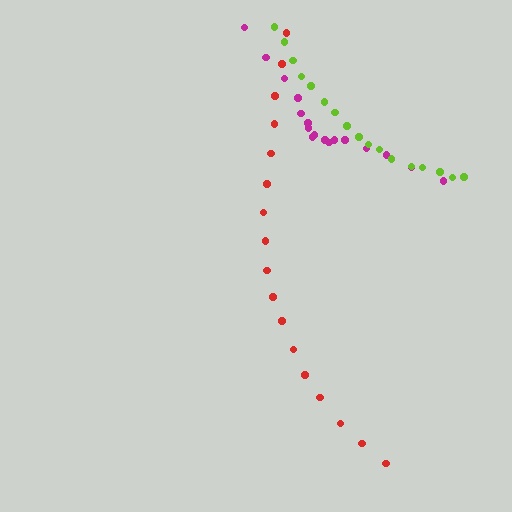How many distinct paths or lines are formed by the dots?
There are 3 distinct paths.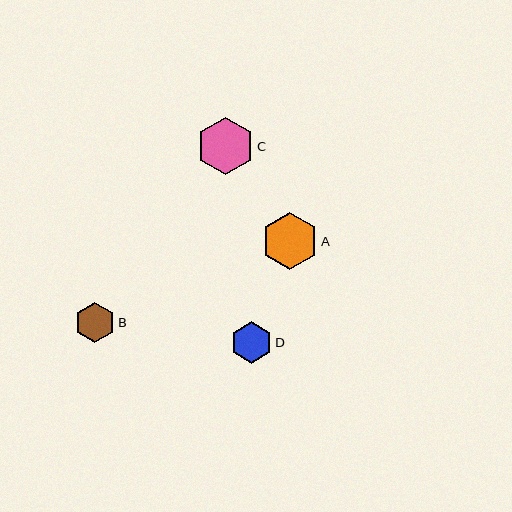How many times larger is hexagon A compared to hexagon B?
Hexagon A is approximately 1.4 times the size of hexagon B.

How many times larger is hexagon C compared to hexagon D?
Hexagon C is approximately 1.4 times the size of hexagon D.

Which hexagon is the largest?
Hexagon C is the largest with a size of approximately 57 pixels.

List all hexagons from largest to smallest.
From largest to smallest: C, A, D, B.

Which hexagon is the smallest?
Hexagon B is the smallest with a size of approximately 40 pixels.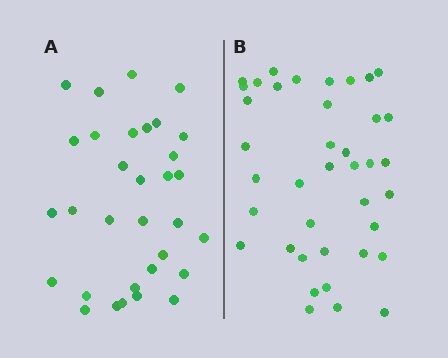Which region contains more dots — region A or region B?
Region B (the right region) has more dots.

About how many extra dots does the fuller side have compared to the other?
Region B has roughly 8 or so more dots than region A.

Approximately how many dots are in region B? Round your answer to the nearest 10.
About 40 dots. (The exact count is 39, which rounds to 40.)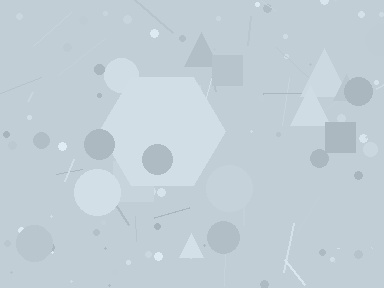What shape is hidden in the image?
A hexagon is hidden in the image.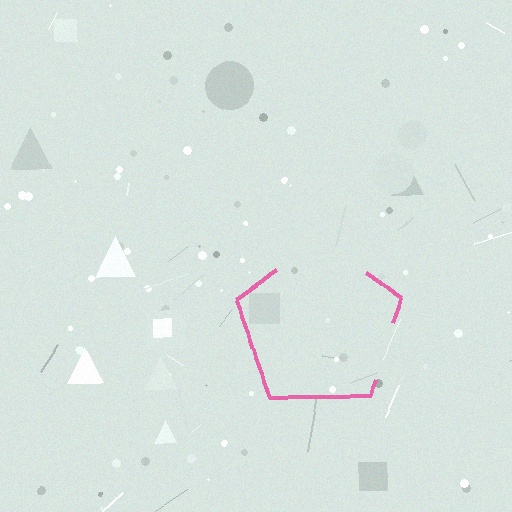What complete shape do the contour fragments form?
The contour fragments form a pentagon.